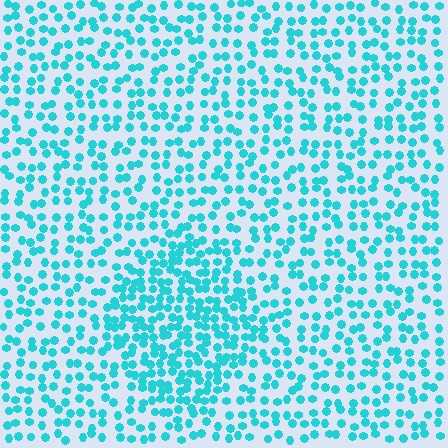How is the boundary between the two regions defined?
The boundary is defined by a change in element density (approximately 1.8x ratio). All elements are the same color, size, and shape.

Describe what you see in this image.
The image contains small cyan elements arranged at two different densities. A diamond-shaped region is visible where the elements are more densely packed than the surrounding area.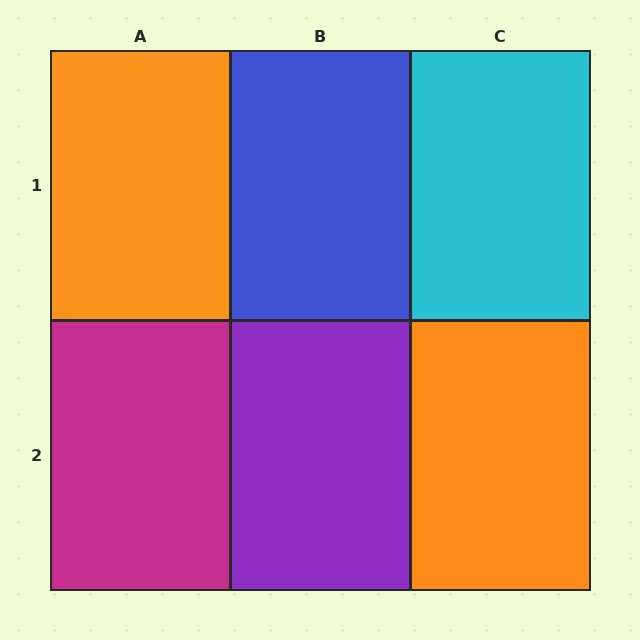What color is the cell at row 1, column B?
Blue.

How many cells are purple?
1 cell is purple.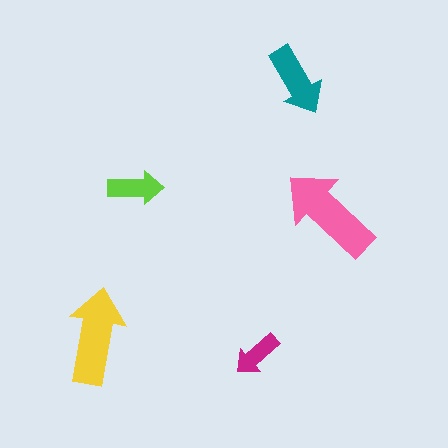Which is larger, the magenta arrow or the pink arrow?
The pink one.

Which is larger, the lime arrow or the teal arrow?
The teal one.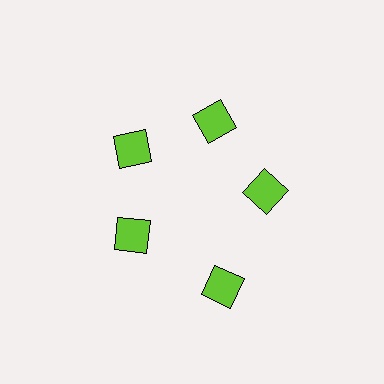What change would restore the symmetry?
The symmetry would be restored by moving it inward, back onto the ring so that all 5 diamonds sit at equal angles and equal distance from the center.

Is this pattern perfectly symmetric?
No. The 5 lime diamonds are arranged in a ring, but one element near the 5 o'clock position is pushed outward from the center, breaking the 5-fold rotational symmetry.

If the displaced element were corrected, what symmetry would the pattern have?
It would have 5-fold rotational symmetry — the pattern would map onto itself every 72 degrees.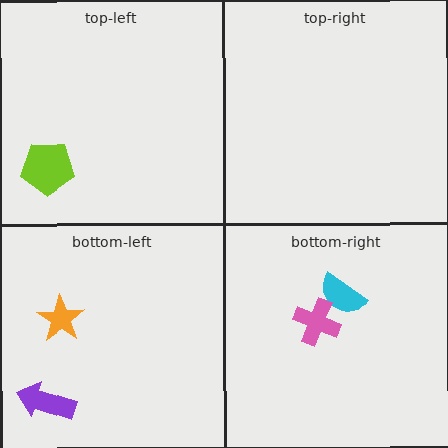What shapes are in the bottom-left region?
The purple arrow, the orange star.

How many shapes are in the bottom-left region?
2.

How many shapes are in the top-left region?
1.